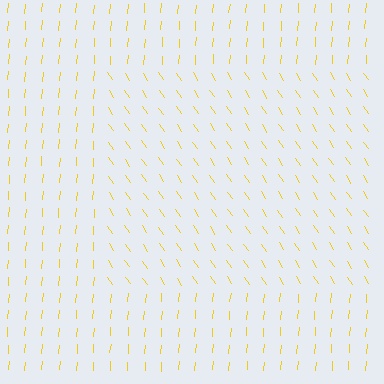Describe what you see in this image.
The image is filled with small yellow line segments. A rectangle region in the image has lines oriented differently from the surrounding lines, creating a visible texture boundary.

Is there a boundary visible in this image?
Yes, there is a texture boundary formed by a change in line orientation.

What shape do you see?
I see a rectangle.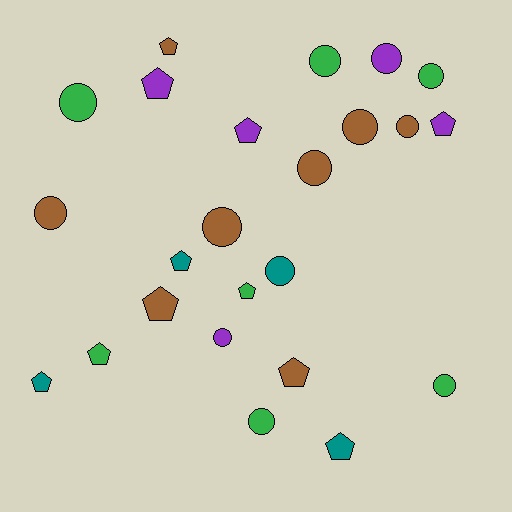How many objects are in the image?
There are 24 objects.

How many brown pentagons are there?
There are 3 brown pentagons.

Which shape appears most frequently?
Circle, with 13 objects.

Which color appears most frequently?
Brown, with 8 objects.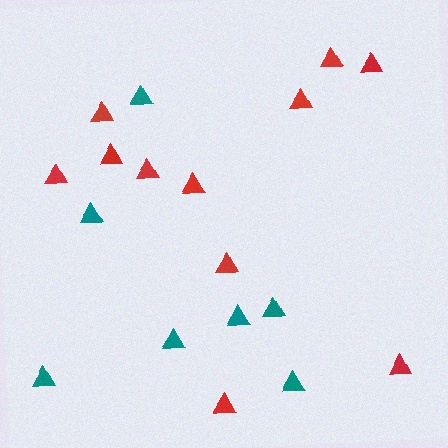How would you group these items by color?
There are 2 groups: one group of red triangles (11) and one group of teal triangles (7).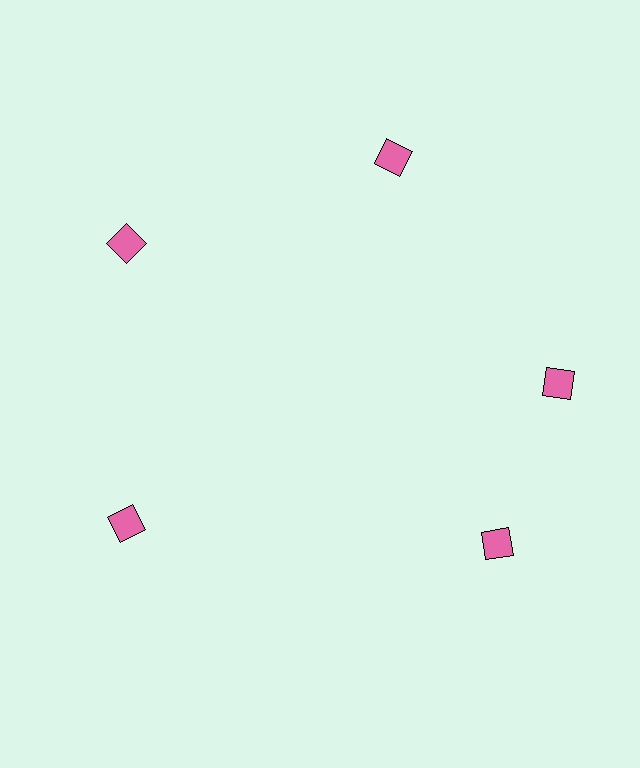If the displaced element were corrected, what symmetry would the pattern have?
It would have 5-fold rotational symmetry — the pattern would map onto itself every 72 degrees.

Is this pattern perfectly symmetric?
No. The 5 pink diamonds are arranged in a ring, but one element near the 5 o'clock position is rotated out of alignment along the ring, breaking the 5-fold rotational symmetry.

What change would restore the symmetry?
The symmetry would be restored by rotating it back into even spacing with its neighbors so that all 5 diamonds sit at equal angles and equal distance from the center.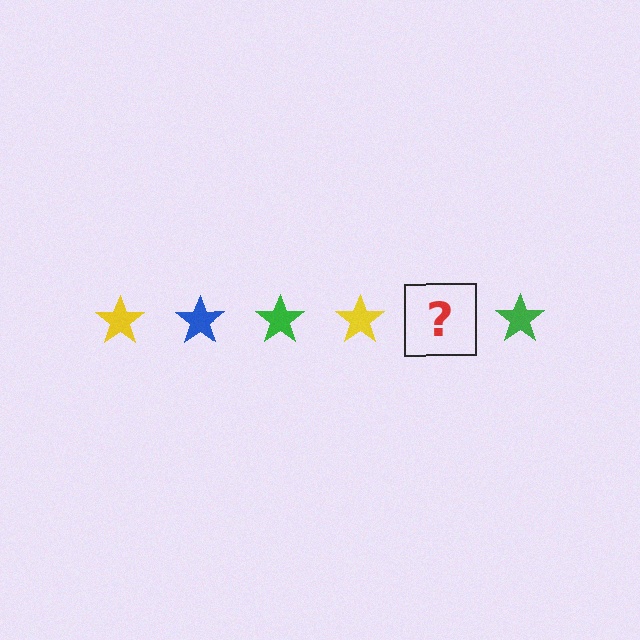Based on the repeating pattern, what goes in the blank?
The blank should be a blue star.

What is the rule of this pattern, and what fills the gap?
The rule is that the pattern cycles through yellow, blue, green stars. The gap should be filled with a blue star.